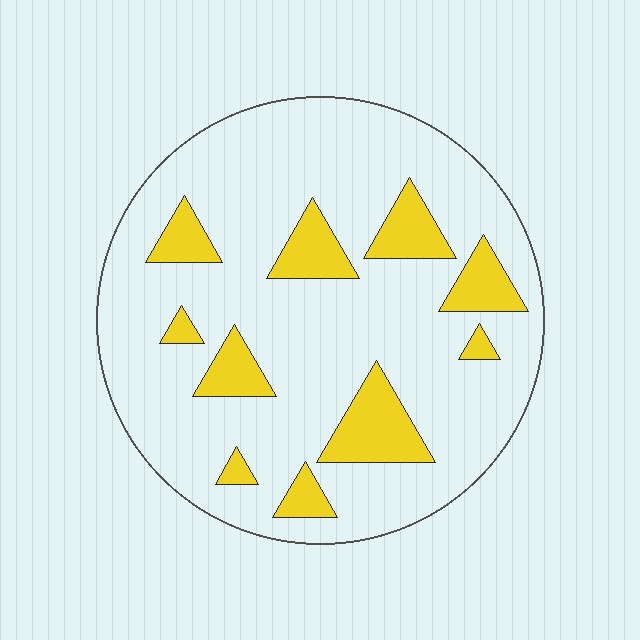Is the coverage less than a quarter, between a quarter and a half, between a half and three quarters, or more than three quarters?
Less than a quarter.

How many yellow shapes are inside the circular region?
10.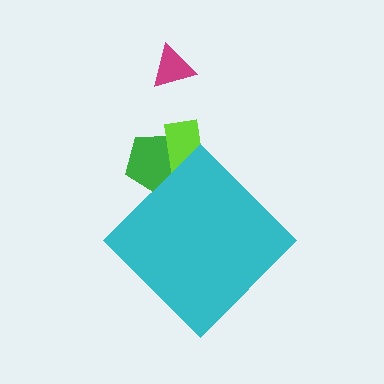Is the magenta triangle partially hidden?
No, the magenta triangle is fully visible.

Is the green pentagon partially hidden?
Yes, the green pentagon is partially hidden behind the cyan diamond.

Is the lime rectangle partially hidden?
Yes, the lime rectangle is partially hidden behind the cyan diamond.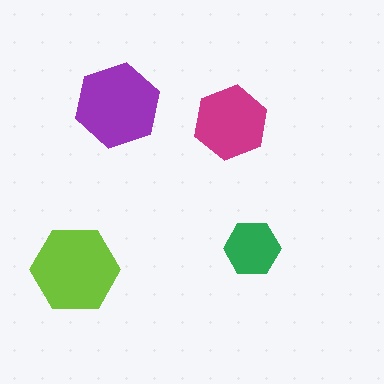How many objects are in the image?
There are 4 objects in the image.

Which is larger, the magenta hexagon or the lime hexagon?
The lime one.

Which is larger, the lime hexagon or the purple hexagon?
The lime one.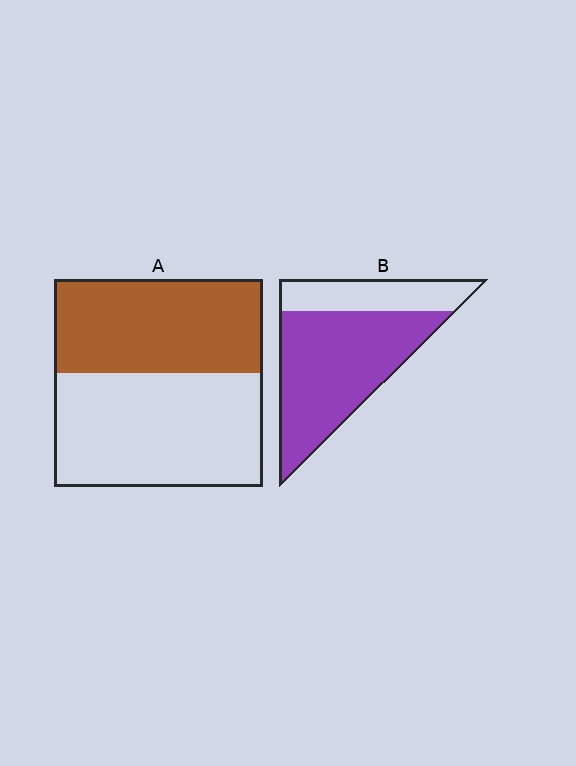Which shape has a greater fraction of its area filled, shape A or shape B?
Shape B.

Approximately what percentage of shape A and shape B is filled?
A is approximately 45% and B is approximately 70%.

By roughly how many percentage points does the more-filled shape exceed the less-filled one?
By roughly 25 percentage points (B over A).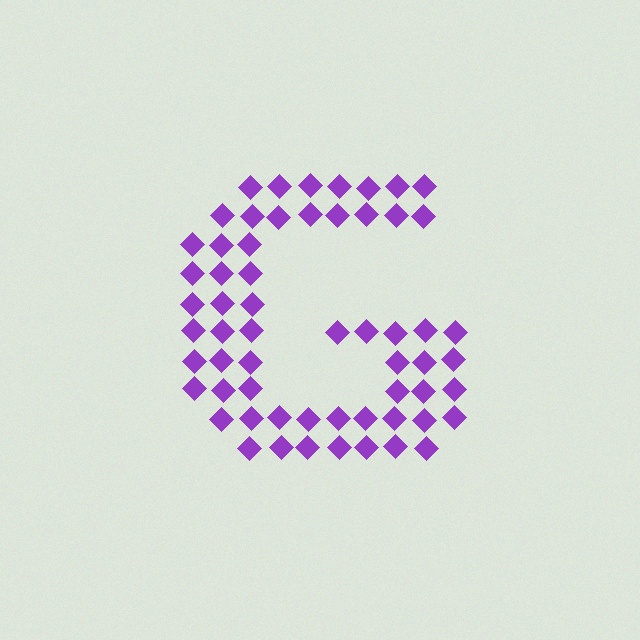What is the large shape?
The large shape is the letter G.